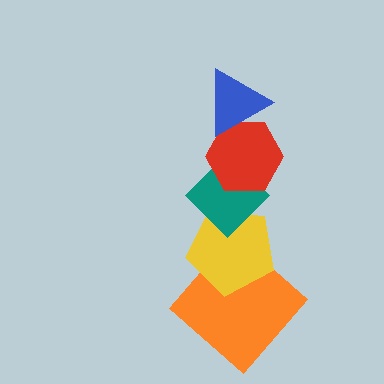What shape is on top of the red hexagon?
The blue triangle is on top of the red hexagon.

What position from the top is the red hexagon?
The red hexagon is 2nd from the top.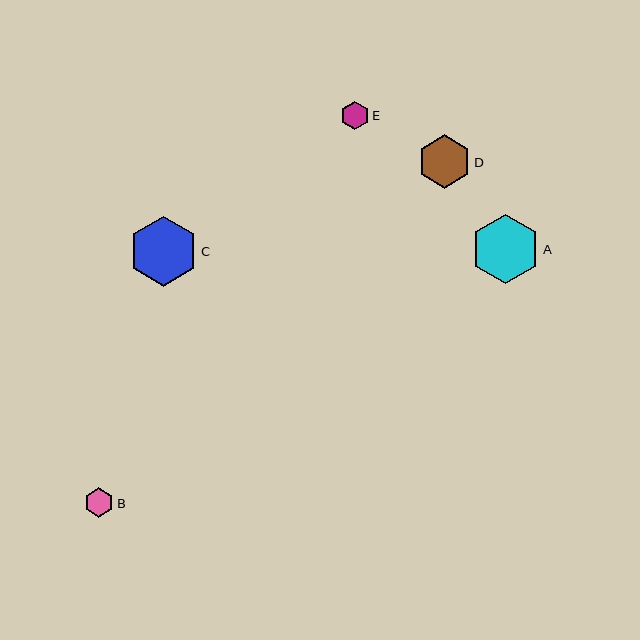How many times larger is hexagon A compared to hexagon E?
Hexagon A is approximately 2.4 times the size of hexagon E.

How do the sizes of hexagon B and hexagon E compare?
Hexagon B and hexagon E are approximately the same size.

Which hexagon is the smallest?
Hexagon E is the smallest with a size of approximately 29 pixels.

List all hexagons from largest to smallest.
From largest to smallest: C, A, D, B, E.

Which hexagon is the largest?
Hexagon C is the largest with a size of approximately 69 pixels.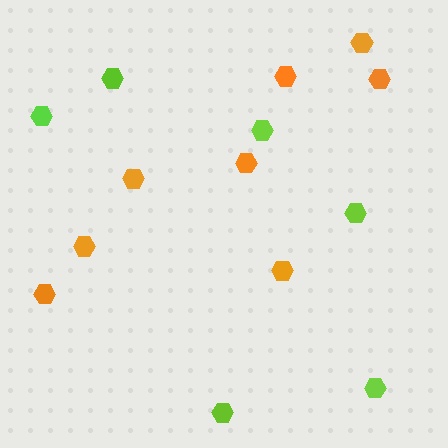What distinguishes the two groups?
There are 2 groups: one group of orange hexagons (8) and one group of lime hexagons (6).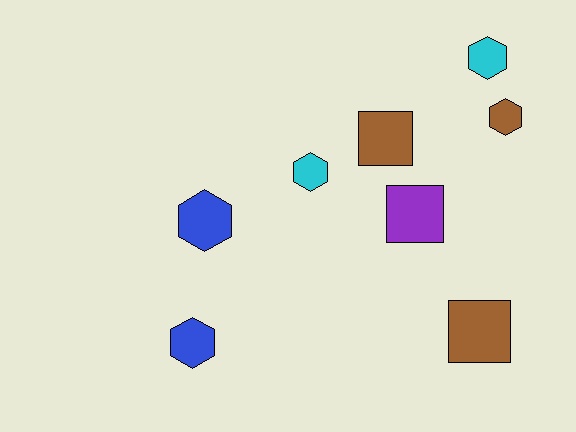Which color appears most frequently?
Brown, with 3 objects.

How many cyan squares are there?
There are no cyan squares.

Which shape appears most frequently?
Hexagon, with 5 objects.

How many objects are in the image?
There are 8 objects.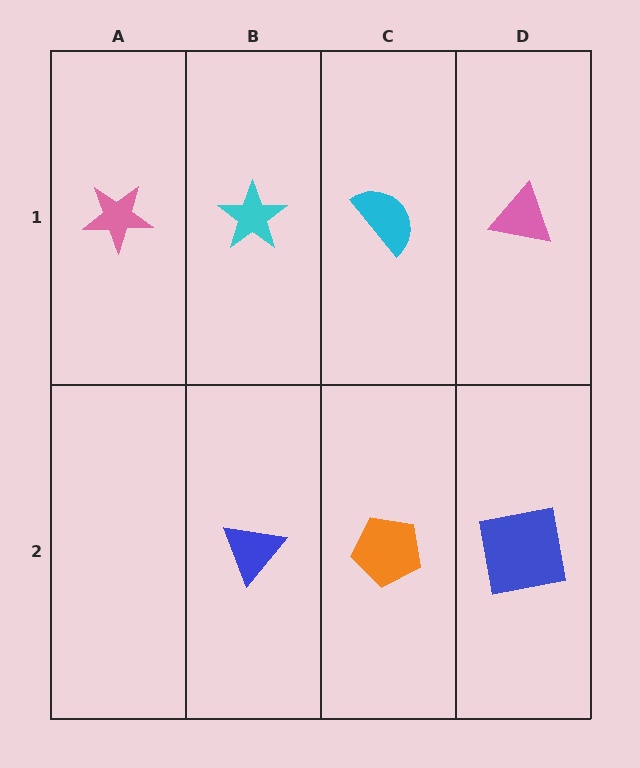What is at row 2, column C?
An orange pentagon.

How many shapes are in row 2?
3 shapes.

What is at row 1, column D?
A pink triangle.